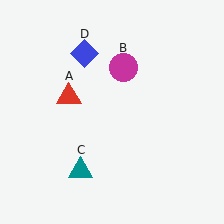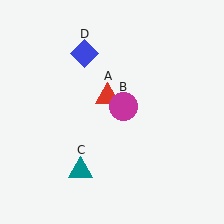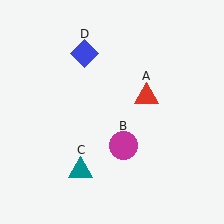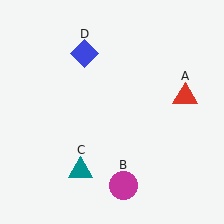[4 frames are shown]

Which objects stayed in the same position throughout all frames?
Teal triangle (object C) and blue diamond (object D) remained stationary.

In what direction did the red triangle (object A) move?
The red triangle (object A) moved right.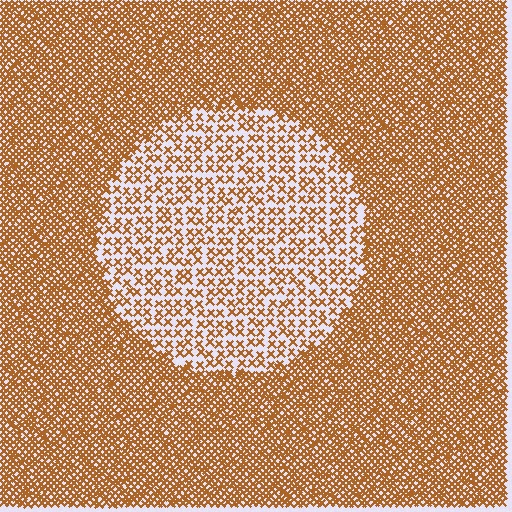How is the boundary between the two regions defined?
The boundary is defined by a change in element density (approximately 2.6x ratio). All elements are the same color, size, and shape.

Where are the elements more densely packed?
The elements are more densely packed outside the circle boundary.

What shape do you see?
I see a circle.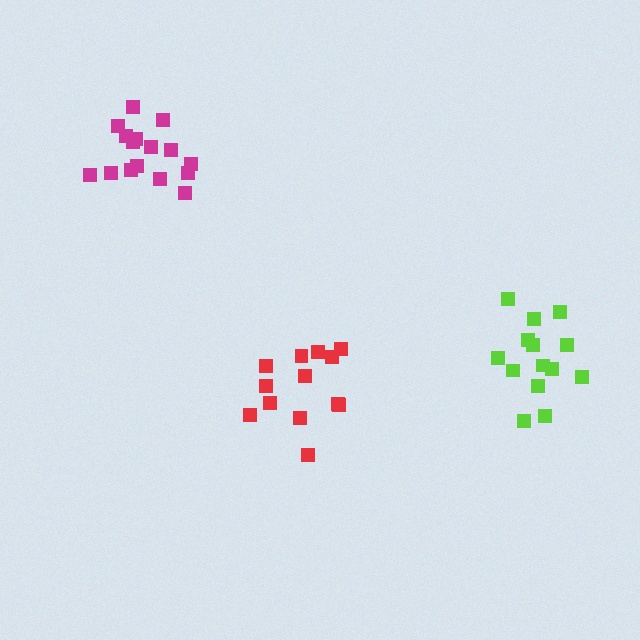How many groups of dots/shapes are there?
There are 3 groups.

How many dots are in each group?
Group 1: 13 dots, Group 2: 16 dots, Group 3: 14 dots (43 total).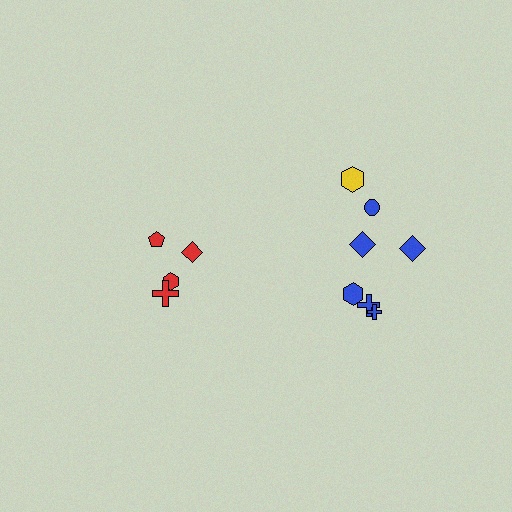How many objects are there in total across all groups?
There are 11 objects.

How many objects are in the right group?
There are 7 objects.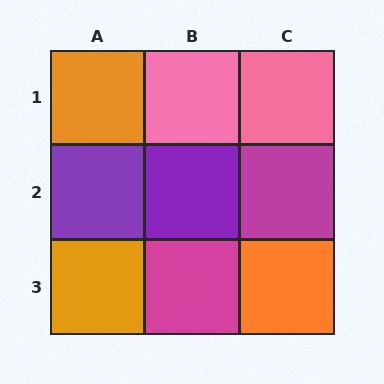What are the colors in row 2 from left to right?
Purple, purple, magenta.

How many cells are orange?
3 cells are orange.